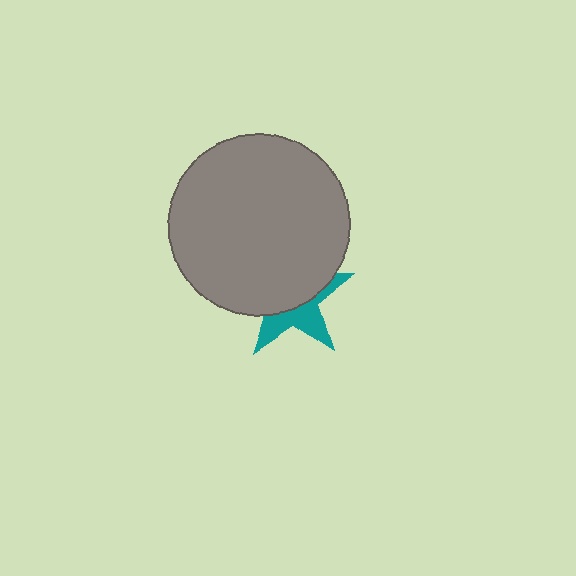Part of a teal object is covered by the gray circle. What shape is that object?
It is a star.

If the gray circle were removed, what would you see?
You would see the complete teal star.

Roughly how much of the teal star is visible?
A small part of it is visible (roughly 40%).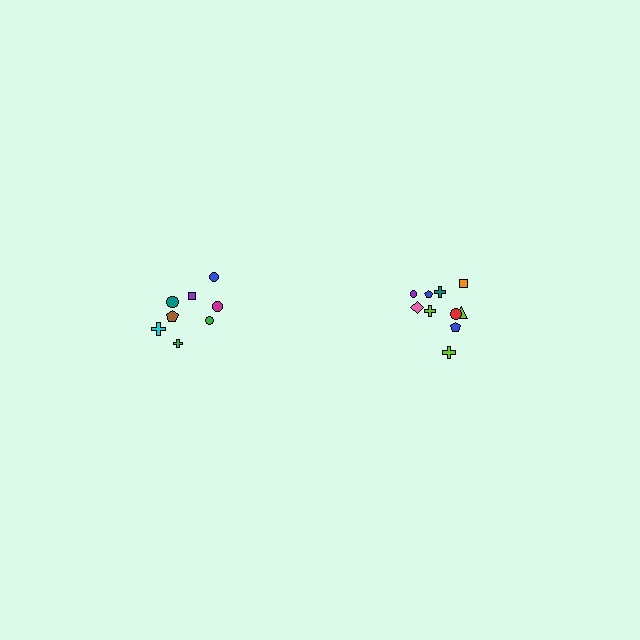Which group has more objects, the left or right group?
The right group.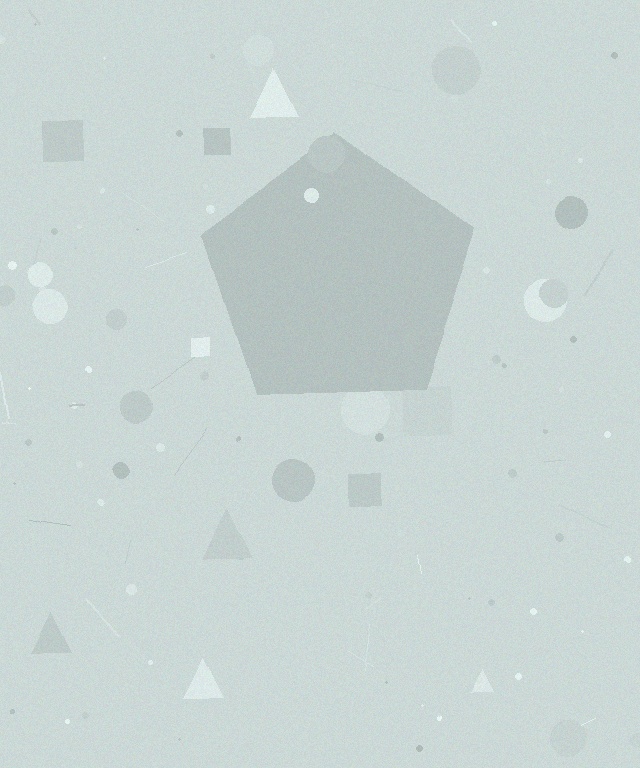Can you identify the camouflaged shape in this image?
The camouflaged shape is a pentagon.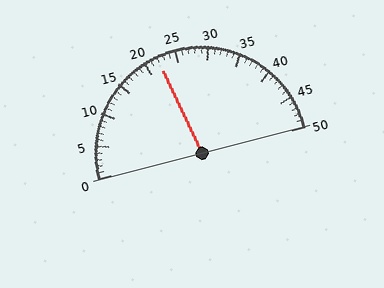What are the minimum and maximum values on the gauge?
The gauge ranges from 0 to 50.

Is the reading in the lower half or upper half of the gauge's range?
The reading is in the lower half of the range (0 to 50).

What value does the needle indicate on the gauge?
The needle indicates approximately 22.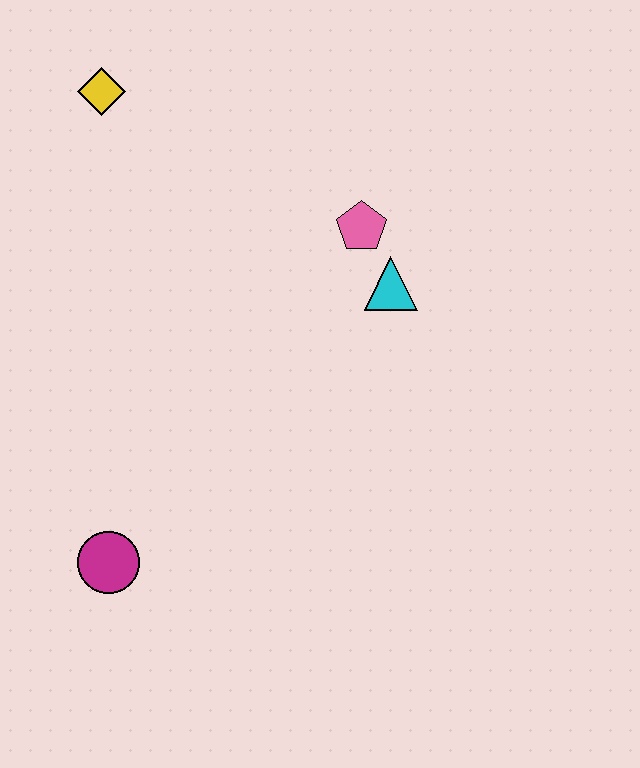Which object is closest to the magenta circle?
The cyan triangle is closest to the magenta circle.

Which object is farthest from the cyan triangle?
The magenta circle is farthest from the cyan triangle.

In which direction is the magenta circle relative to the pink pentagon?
The magenta circle is below the pink pentagon.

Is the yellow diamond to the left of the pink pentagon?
Yes